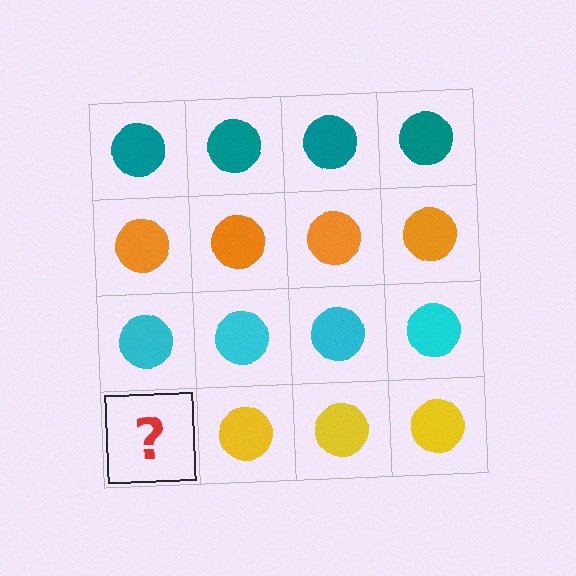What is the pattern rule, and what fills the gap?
The rule is that each row has a consistent color. The gap should be filled with a yellow circle.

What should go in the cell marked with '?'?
The missing cell should contain a yellow circle.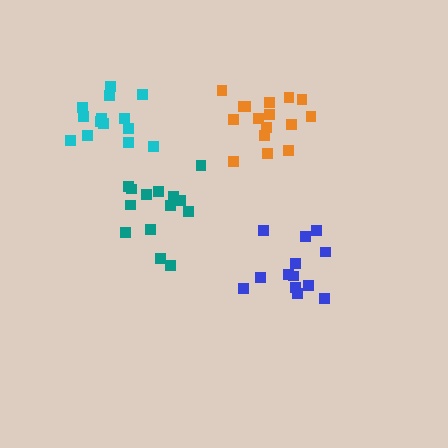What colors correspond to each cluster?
The clusters are colored: blue, teal, cyan, orange.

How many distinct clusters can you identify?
There are 4 distinct clusters.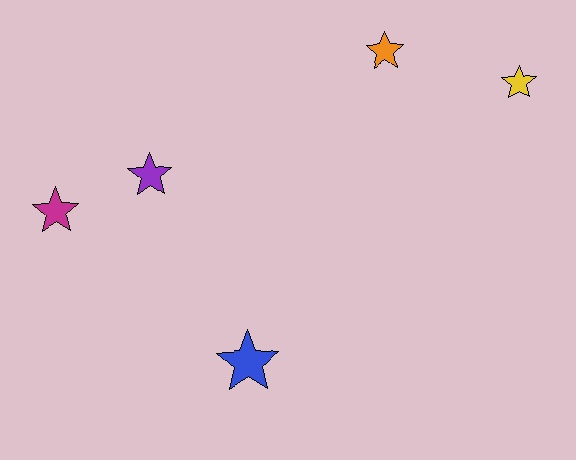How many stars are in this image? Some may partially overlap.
There are 5 stars.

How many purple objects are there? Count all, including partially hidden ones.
There is 1 purple object.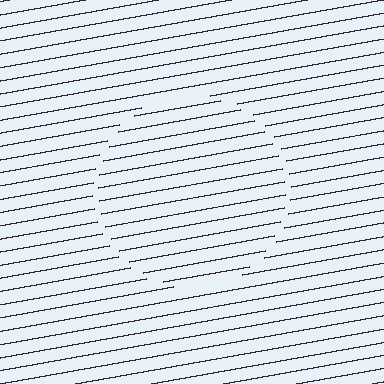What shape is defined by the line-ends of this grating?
An illusory circle. The interior of the shape contains the same grating, shifted by half a period — the contour is defined by the phase discontinuity where line-ends from the inner and outer gratings abut.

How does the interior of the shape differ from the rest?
The interior of the shape contains the same grating, shifted by half a period — the contour is defined by the phase discontinuity where line-ends from the inner and outer gratings abut.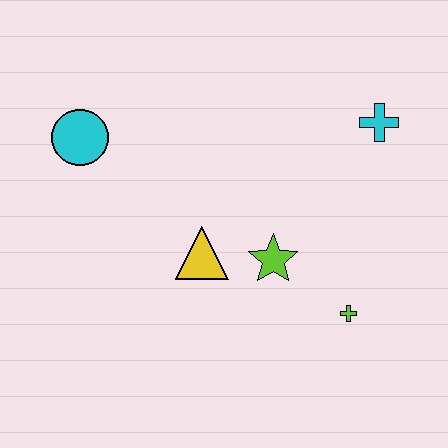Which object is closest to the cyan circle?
The yellow triangle is closest to the cyan circle.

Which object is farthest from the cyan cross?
The cyan circle is farthest from the cyan cross.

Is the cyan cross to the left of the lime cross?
No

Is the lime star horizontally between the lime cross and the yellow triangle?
Yes